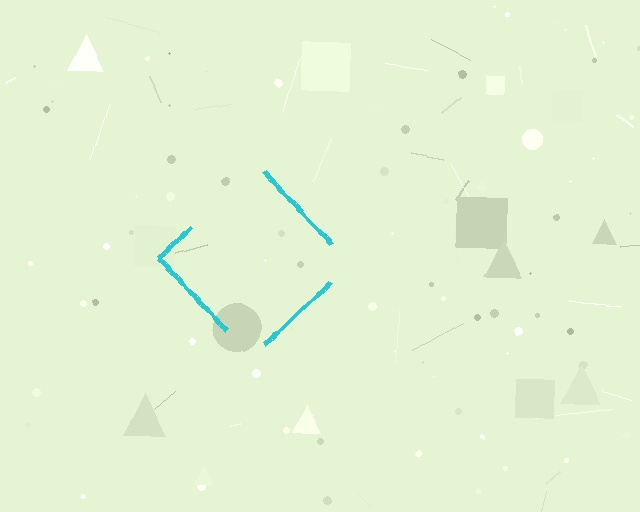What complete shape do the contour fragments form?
The contour fragments form a diamond.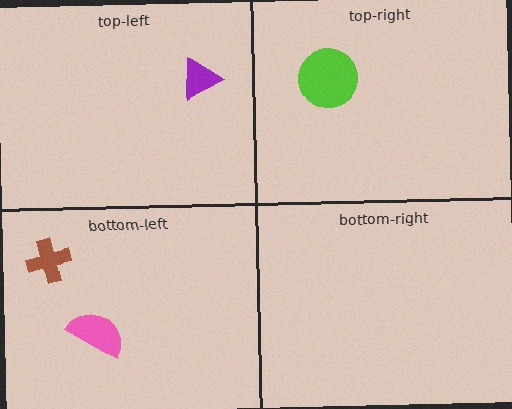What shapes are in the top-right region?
The lime circle.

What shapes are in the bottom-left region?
The pink semicircle, the brown cross.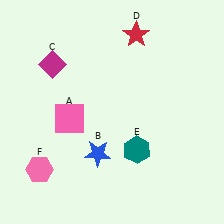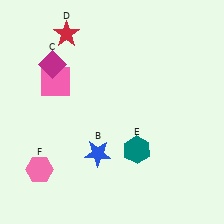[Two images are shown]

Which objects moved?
The objects that moved are: the pink square (A), the red star (D).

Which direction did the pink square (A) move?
The pink square (A) moved up.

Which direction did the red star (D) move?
The red star (D) moved left.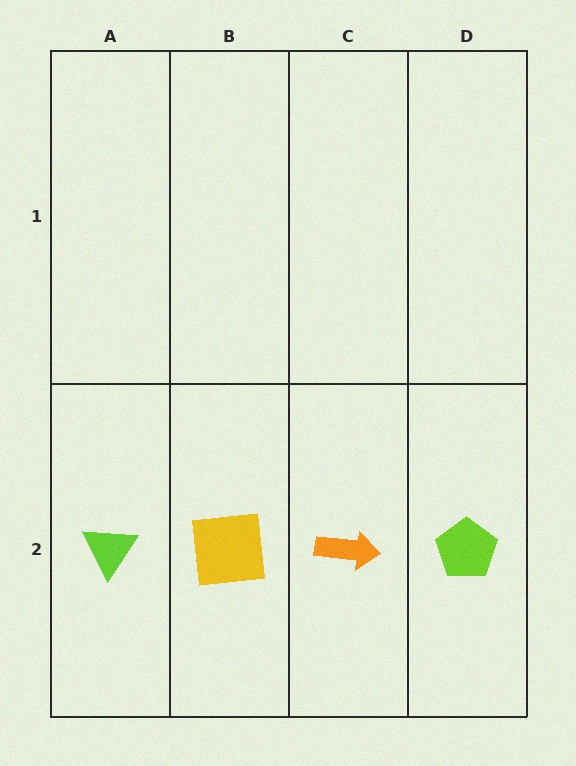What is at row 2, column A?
A lime triangle.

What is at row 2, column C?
An orange arrow.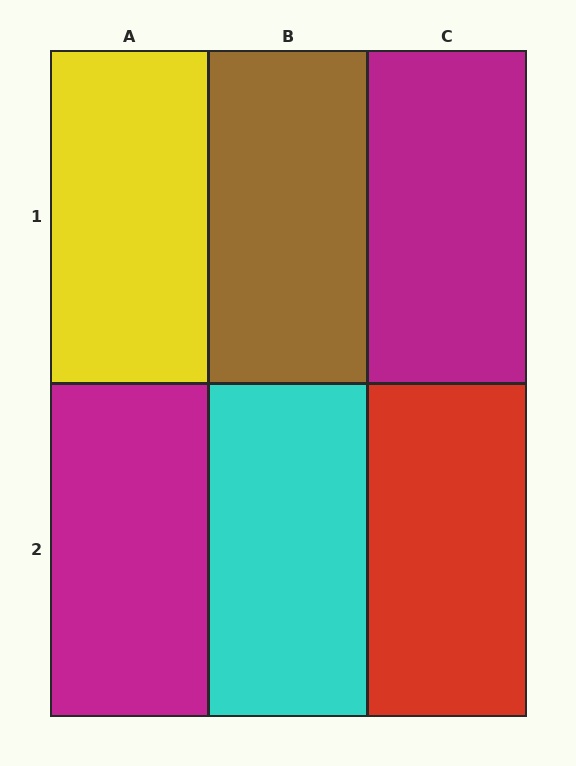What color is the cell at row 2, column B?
Cyan.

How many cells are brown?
1 cell is brown.